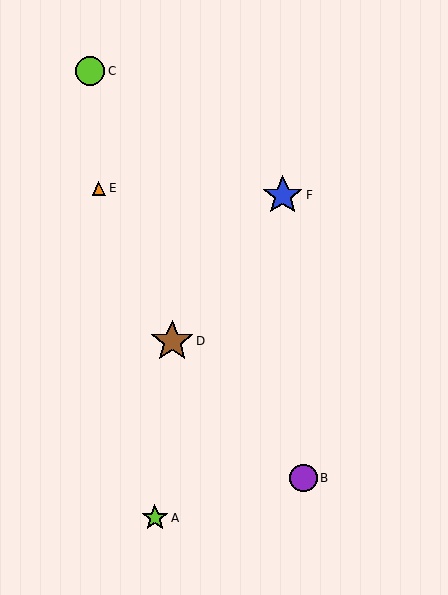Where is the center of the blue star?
The center of the blue star is at (283, 195).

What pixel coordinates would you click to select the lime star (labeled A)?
Click at (155, 518) to select the lime star A.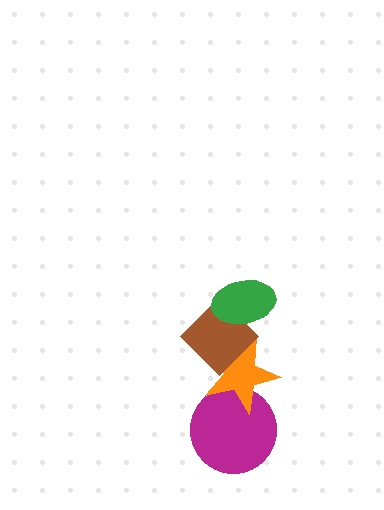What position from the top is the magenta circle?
The magenta circle is 4th from the top.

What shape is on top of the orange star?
The brown diamond is on top of the orange star.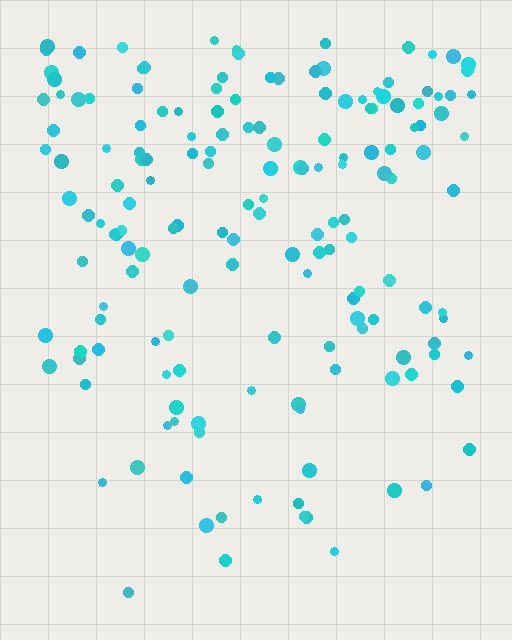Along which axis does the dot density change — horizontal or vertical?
Vertical.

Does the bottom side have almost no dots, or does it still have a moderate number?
Still a moderate number, just noticeably fewer than the top.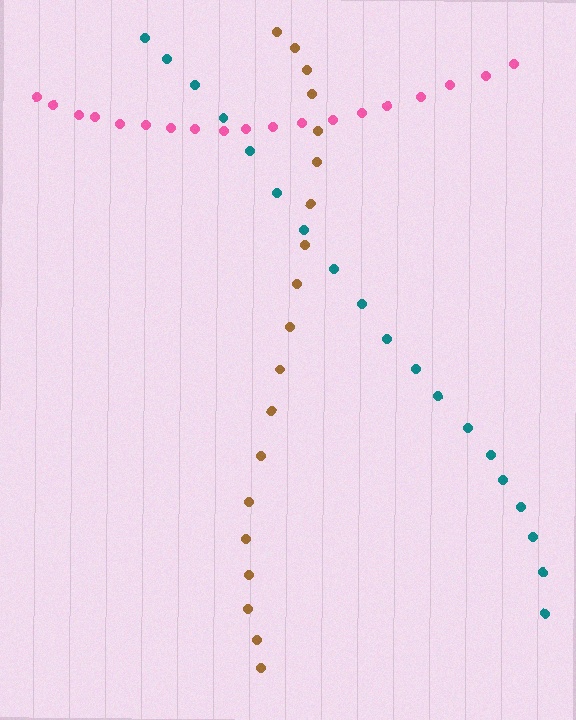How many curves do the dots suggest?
There are 3 distinct paths.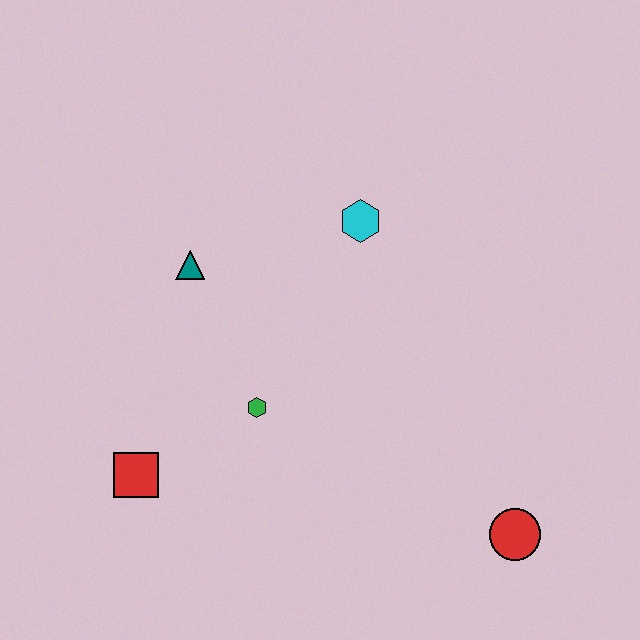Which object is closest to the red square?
The green hexagon is closest to the red square.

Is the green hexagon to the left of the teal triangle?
No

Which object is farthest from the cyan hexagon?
The red circle is farthest from the cyan hexagon.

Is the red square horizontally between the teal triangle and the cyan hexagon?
No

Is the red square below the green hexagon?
Yes